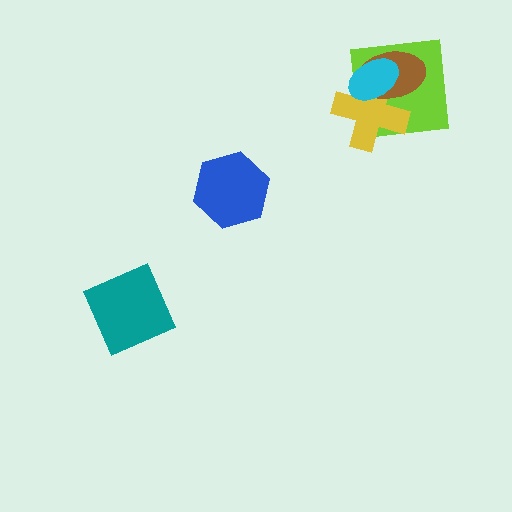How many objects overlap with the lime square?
3 objects overlap with the lime square.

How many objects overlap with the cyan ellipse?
3 objects overlap with the cyan ellipse.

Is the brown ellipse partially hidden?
Yes, it is partially covered by another shape.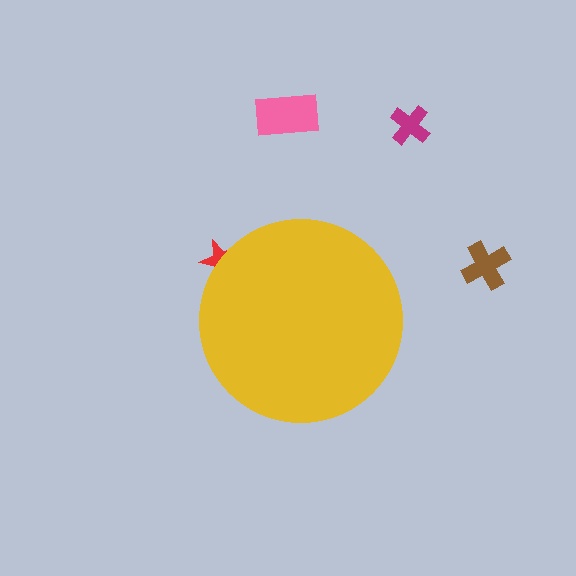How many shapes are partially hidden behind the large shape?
1 shape is partially hidden.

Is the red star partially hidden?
Yes, the red star is partially hidden behind the yellow circle.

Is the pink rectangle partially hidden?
No, the pink rectangle is fully visible.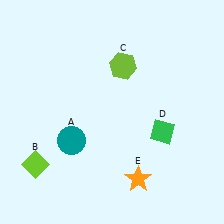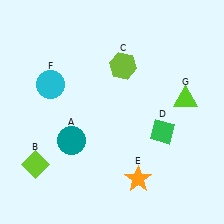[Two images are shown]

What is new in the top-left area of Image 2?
A cyan circle (F) was added in the top-left area of Image 2.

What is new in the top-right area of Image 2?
A lime triangle (G) was added in the top-right area of Image 2.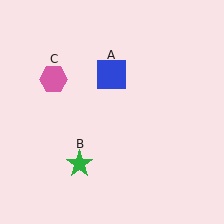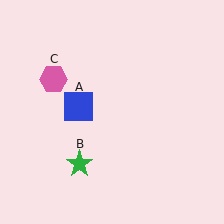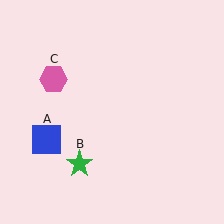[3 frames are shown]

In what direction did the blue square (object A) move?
The blue square (object A) moved down and to the left.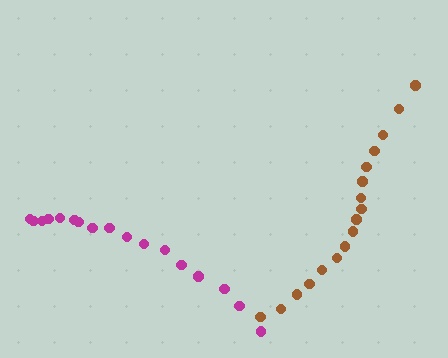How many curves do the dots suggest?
There are 2 distinct paths.